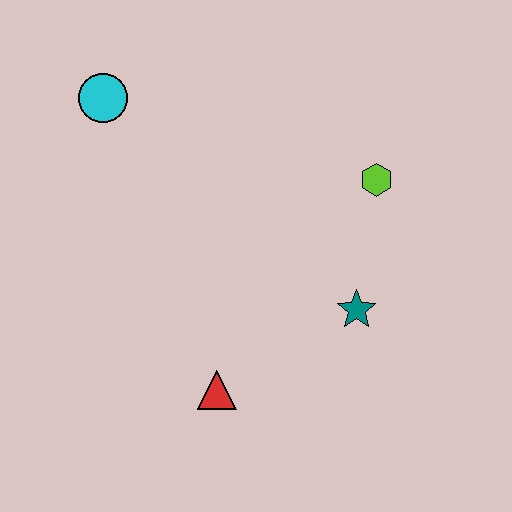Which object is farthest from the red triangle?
The cyan circle is farthest from the red triangle.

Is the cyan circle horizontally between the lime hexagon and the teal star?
No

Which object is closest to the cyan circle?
The lime hexagon is closest to the cyan circle.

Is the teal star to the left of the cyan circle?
No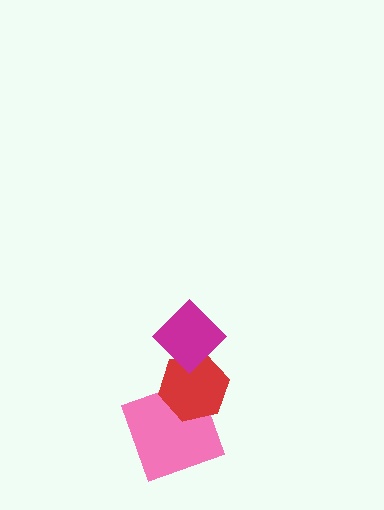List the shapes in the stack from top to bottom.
From top to bottom: the magenta diamond, the red hexagon, the pink square.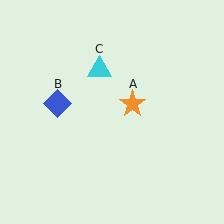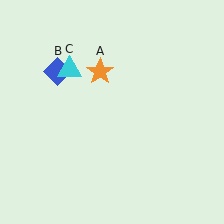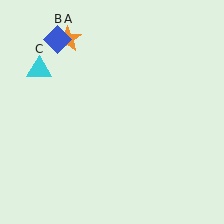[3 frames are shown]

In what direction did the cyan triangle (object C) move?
The cyan triangle (object C) moved left.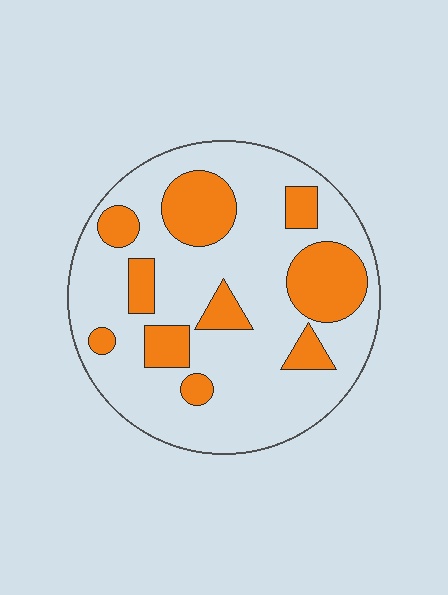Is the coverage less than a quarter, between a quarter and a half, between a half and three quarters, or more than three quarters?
Between a quarter and a half.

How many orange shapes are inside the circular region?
10.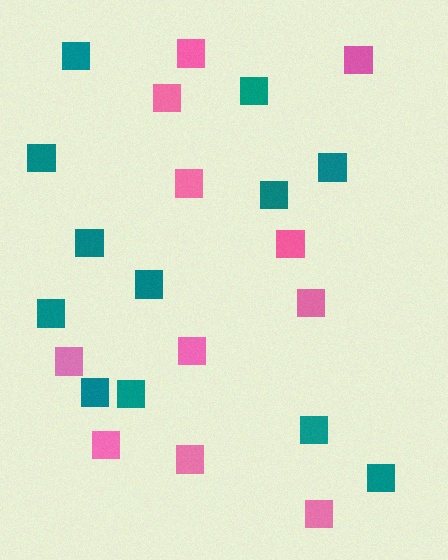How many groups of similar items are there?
There are 2 groups: one group of teal squares (12) and one group of pink squares (11).